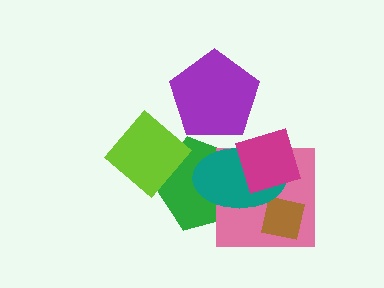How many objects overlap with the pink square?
4 objects overlap with the pink square.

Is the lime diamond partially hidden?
No, no other shape covers it.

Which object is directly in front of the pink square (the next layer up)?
The brown square is directly in front of the pink square.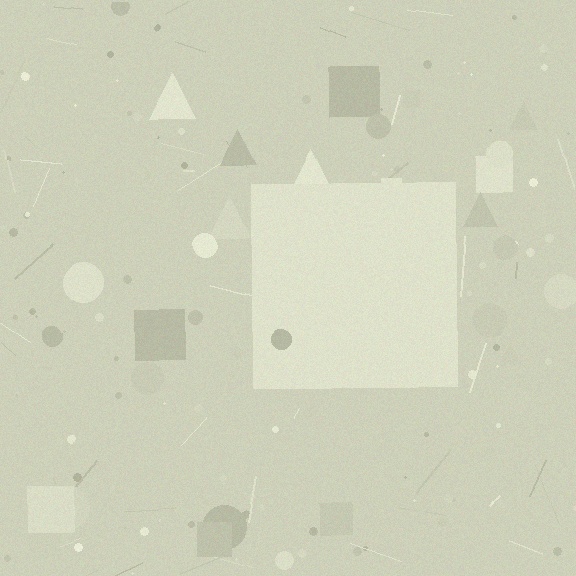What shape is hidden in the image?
A square is hidden in the image.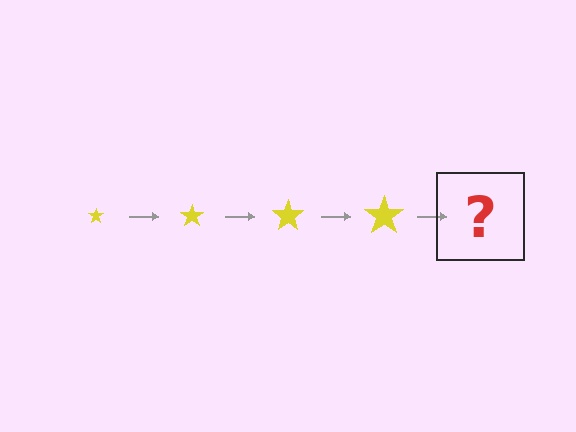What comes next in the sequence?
The next element should be a yellow star, larger than the previous one.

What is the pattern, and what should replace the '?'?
The pattern is that the star gets progressively larger each step. The '?' should be a yellow star, larger than the previous one.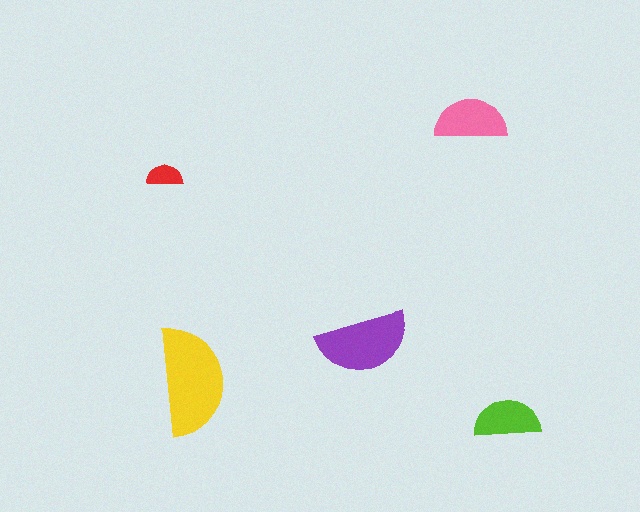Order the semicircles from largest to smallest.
the yellow one, the purple one, the pink one, the lime one, the red one.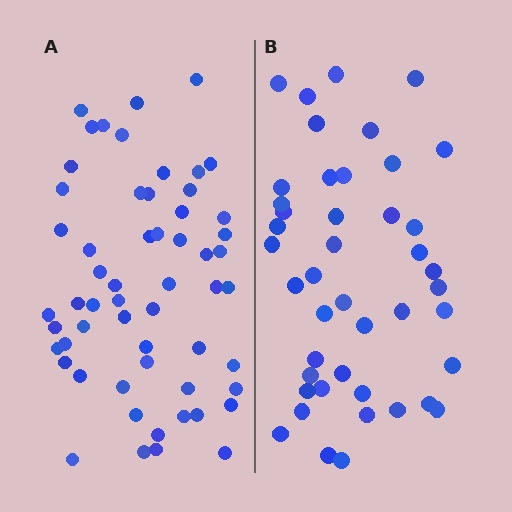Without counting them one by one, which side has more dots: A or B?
Region A (the left region) has more dots.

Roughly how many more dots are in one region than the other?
Region A has approximately 15 more dots than region B.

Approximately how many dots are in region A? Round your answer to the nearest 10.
About 60 dots. (The exact count is 57, which rounds to 60.)